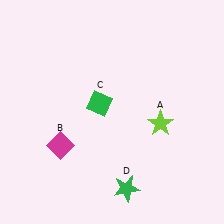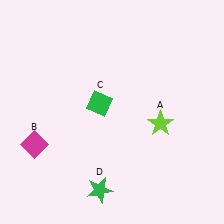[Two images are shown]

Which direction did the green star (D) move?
The green star (D) moved left.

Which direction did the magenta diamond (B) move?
The magenta diamond (B) moved left.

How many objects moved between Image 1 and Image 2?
2 objects moved between the two images.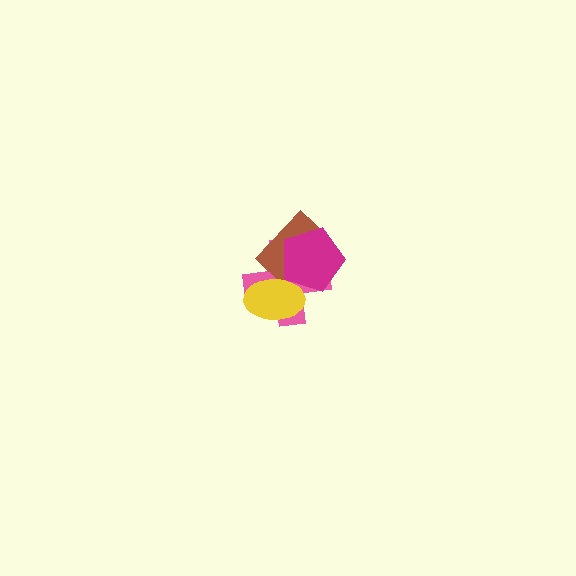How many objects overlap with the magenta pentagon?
3 objects overlap with the magenta pentagon.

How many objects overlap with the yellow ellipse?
3 objects overlap with the yellow ellipse.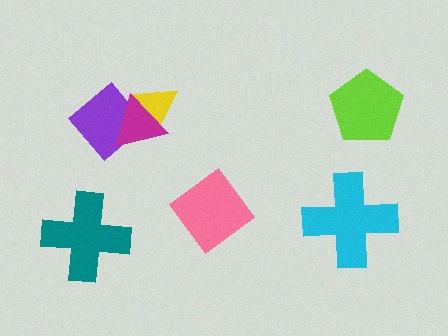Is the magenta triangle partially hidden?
No, no other shape covers it.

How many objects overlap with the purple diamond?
2 objects overlap with the purple diamond.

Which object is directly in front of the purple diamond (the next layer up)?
The yellow triangle is directly in front of the purple diamond.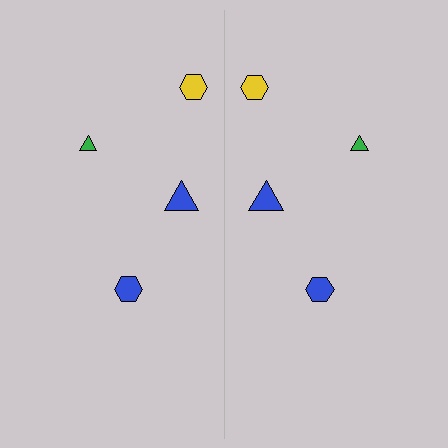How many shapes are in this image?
There are 8 shapes in this image.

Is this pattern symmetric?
Yes, this pattern has bilateral (reflection) symmetry.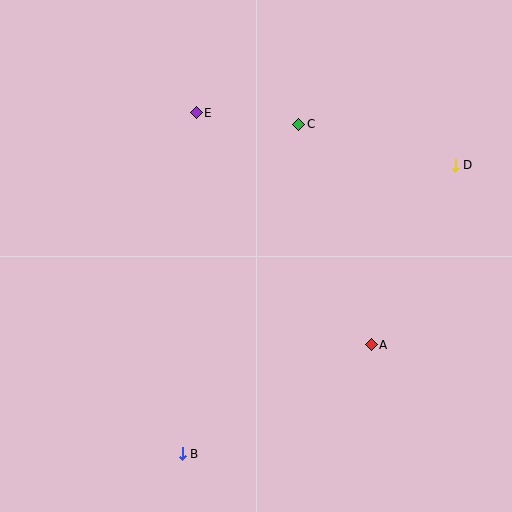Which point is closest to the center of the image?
Point C at (299, 124) is closest to the center.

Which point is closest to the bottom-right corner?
Point A is closest to the bottom-right corner.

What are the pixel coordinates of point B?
Point B is at (182, 454).